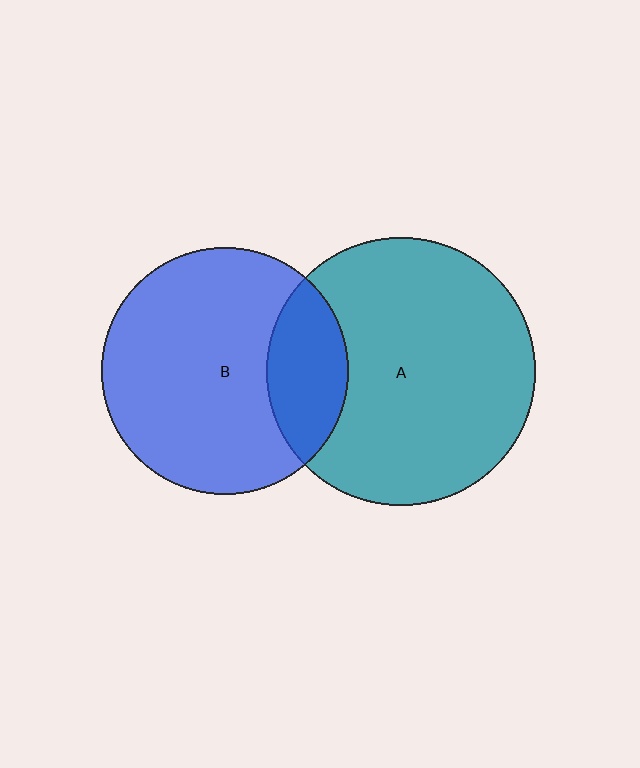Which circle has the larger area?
Circle A (teal).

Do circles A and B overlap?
Yes.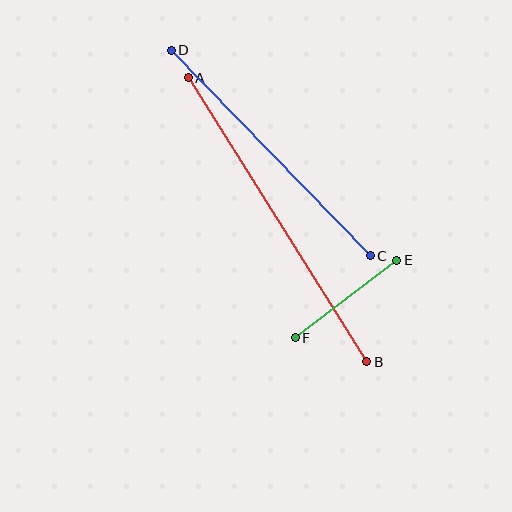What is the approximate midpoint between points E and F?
The midpoint is at approximately (346, 299) pixels.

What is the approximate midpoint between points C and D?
The midpoint is at approximately (271, 153) pixels.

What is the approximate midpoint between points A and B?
The midpoint is at approximately (277, 220) pixels.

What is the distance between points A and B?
The distance is approximately 335 pixels.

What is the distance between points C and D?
The distance is approximately 286 pixels.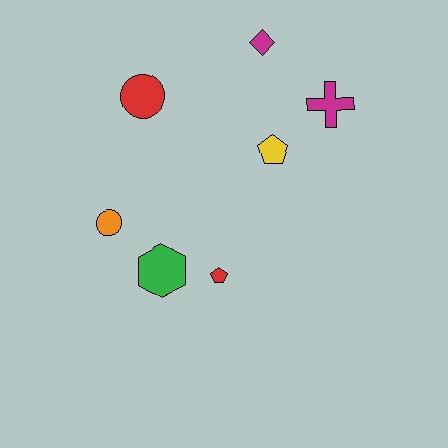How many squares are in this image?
There are no squares.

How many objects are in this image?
There are 7 objects.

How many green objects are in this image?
There is 1 green object.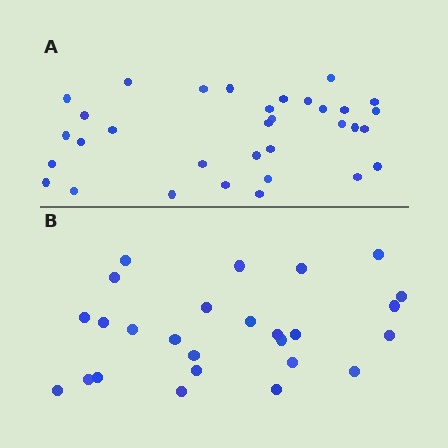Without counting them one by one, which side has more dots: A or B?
Region A (the top region) has more dots.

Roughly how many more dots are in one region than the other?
Region A has roughly 8 or so more dots than region B.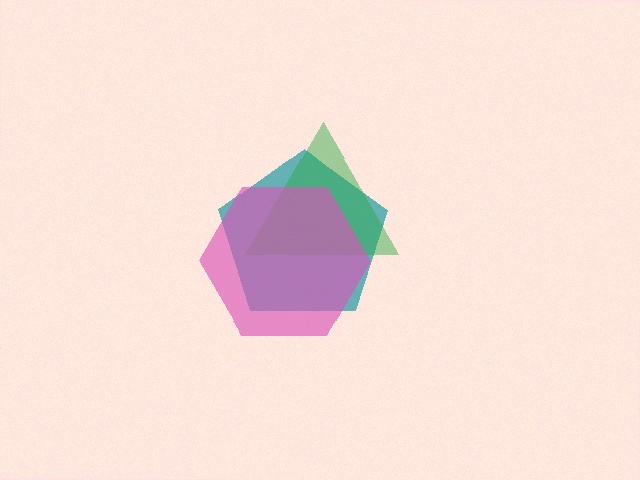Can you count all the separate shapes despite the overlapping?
Yes, there are 3 separate shapes.